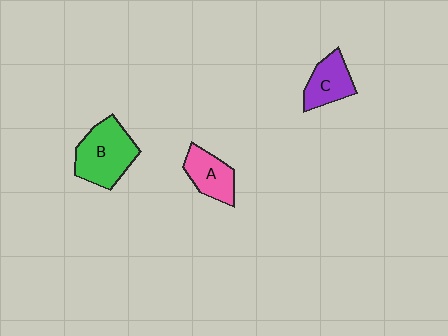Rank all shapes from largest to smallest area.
From largest to smallest: B (green), A (pink), C (purple).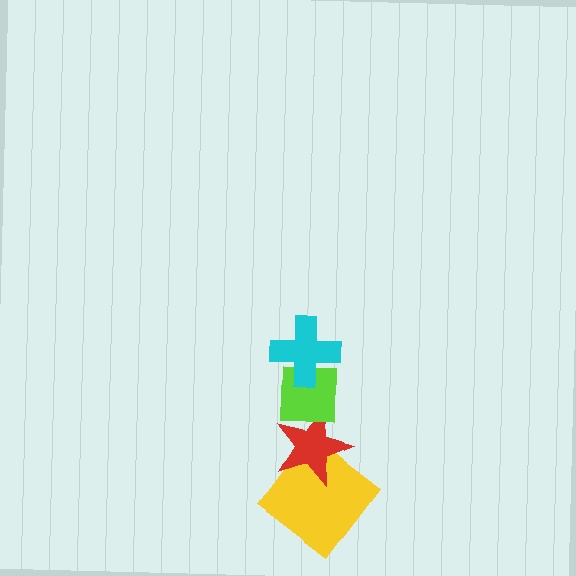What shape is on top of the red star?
The lime square is on top of the red star.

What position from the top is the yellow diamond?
The yellow diamond is 4th from the top.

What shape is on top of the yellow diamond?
The red star is on top of the yellow diamond.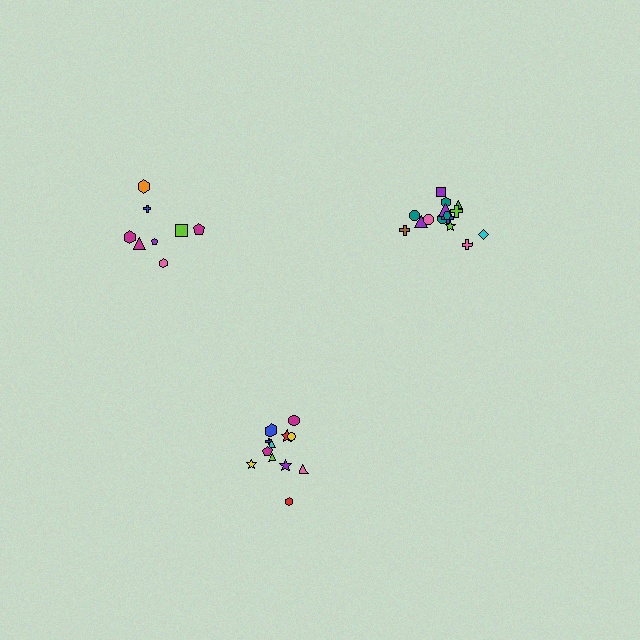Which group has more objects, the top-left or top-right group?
The top-right group.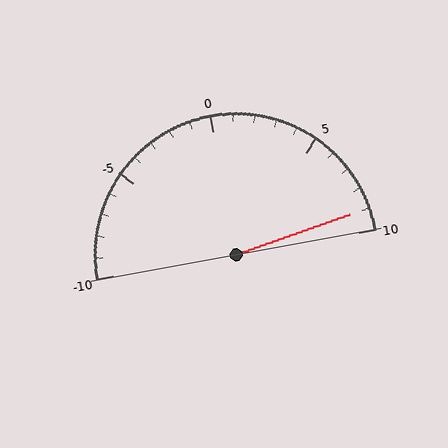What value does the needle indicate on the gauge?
The needle indicates approximately 9.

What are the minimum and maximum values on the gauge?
The gauge ranges from -10 to 10.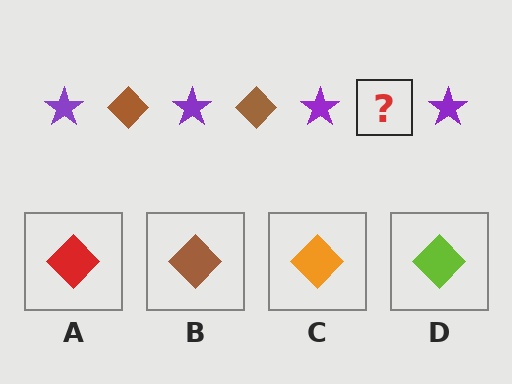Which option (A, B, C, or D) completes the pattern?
B.